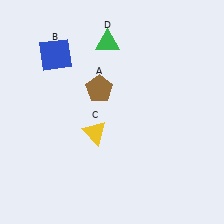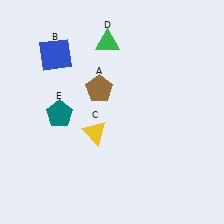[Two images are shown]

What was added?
A teal pentagon (E) was added in Image 2.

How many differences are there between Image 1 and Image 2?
There is 1 difference between the two images.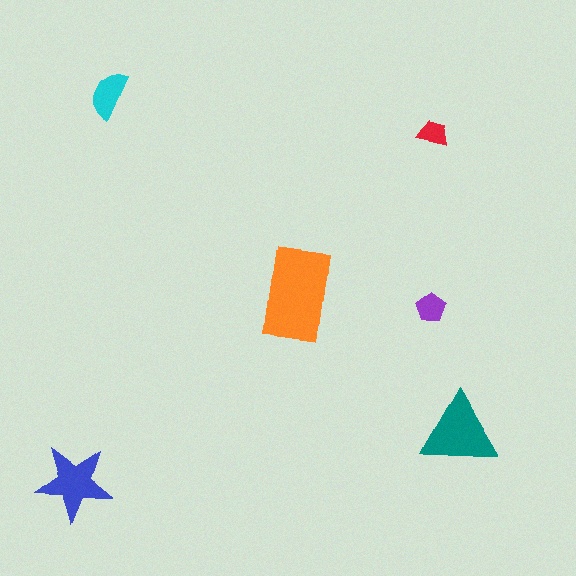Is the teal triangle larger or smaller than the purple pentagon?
Larger.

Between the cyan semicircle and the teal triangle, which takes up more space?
The teal triangle.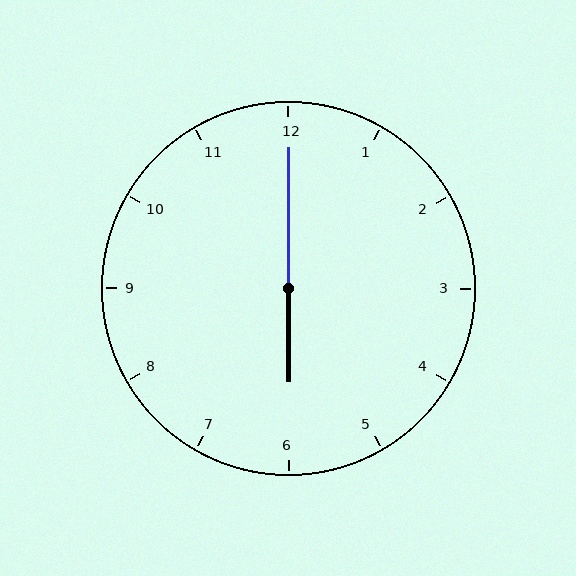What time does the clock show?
6:00.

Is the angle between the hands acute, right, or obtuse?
It is obtuse.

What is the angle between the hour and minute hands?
Approximately 180 degrees.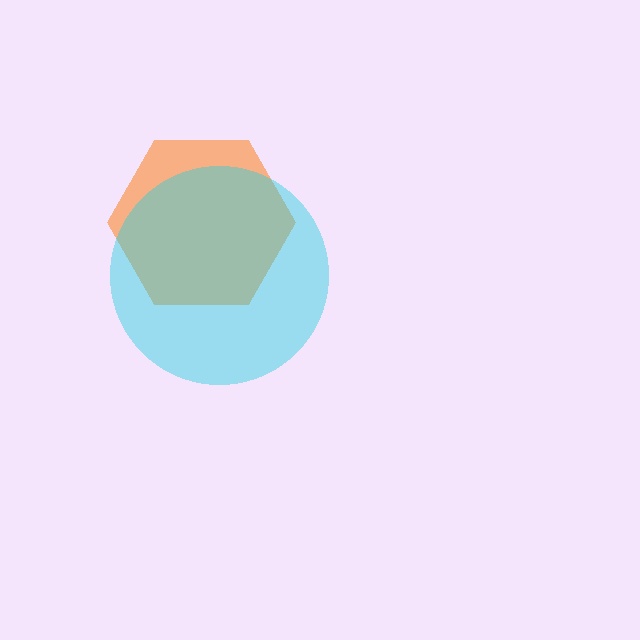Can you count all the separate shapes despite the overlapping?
Yes, there are 2 separate shapes.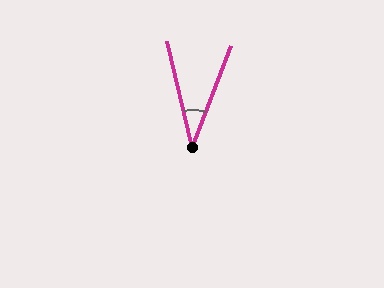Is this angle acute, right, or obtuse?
It is acute.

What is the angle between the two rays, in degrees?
Approximately 34 degrees.